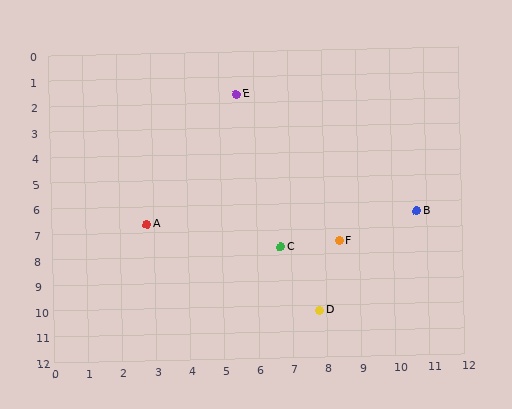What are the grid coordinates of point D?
Point D is at approximately (7.8, 10.2).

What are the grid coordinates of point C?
Point C is at approximately (6.7, 7.7).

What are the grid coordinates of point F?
Point F is at approximately (8.4, 7.5).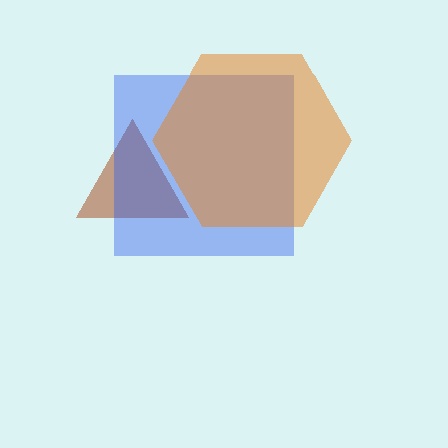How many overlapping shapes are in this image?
There are 3 overlapping shapes in the image.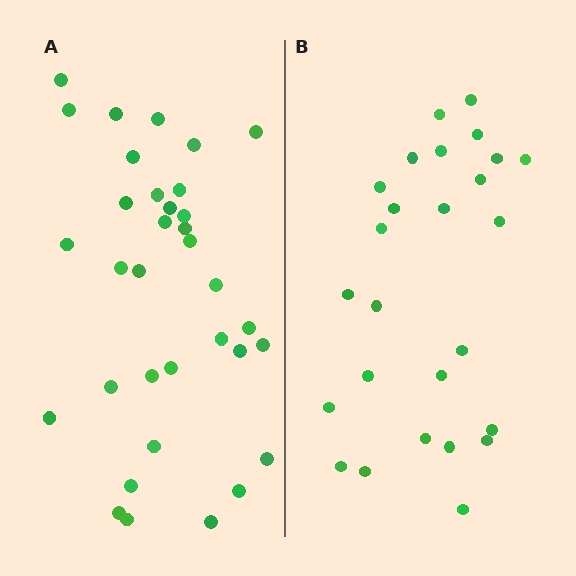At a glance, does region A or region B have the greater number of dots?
Region A (the left region) has more dots.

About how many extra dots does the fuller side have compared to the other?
Region A has roughly 8 or so more dots than region B.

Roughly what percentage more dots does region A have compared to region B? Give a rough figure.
About 30% more.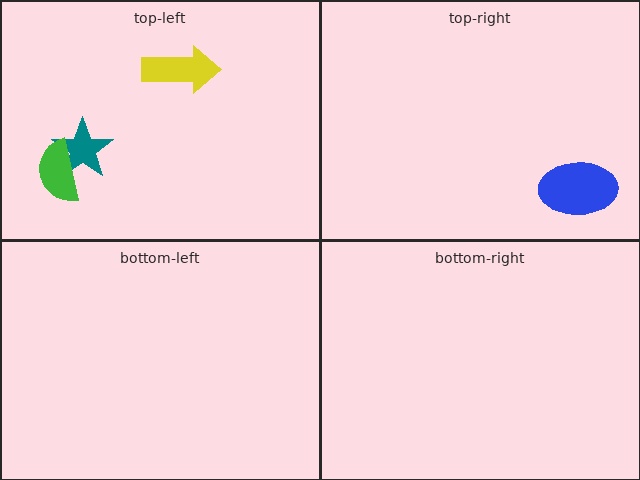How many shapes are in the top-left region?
3.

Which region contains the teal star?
The top-left region.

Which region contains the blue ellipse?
The top-right region.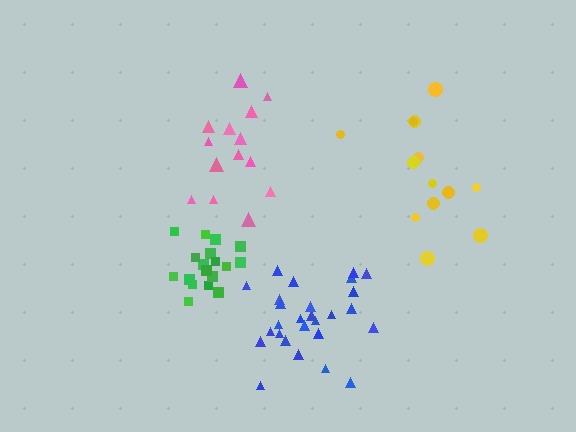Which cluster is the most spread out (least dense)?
Yellow.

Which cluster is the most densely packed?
Green.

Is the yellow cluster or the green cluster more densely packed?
Green.